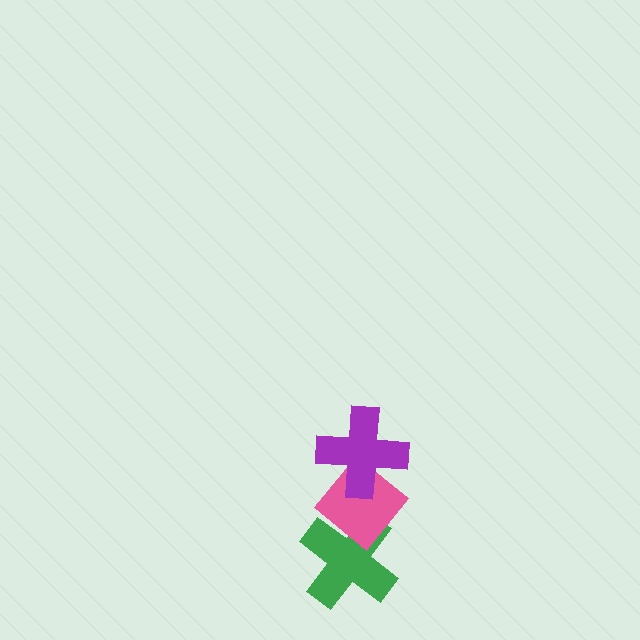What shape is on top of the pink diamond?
The purple cross is on top of the pink diamond.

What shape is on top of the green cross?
The pink diamond is on top of the green cross.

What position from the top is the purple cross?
The purple cross is 1st from the top.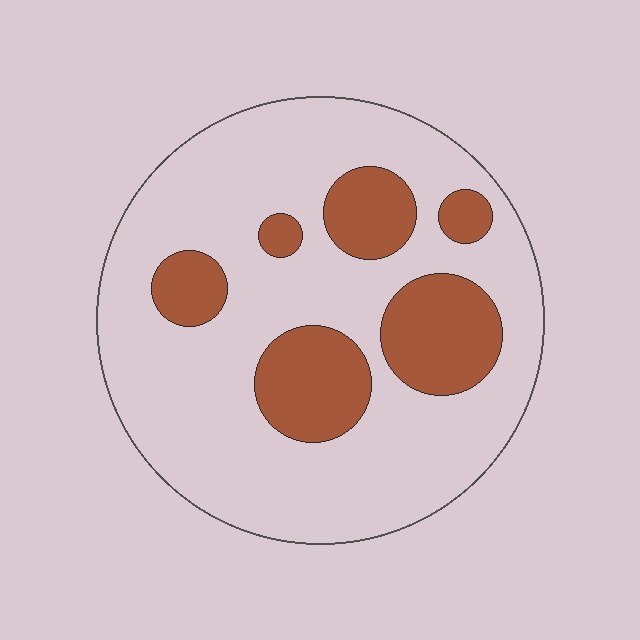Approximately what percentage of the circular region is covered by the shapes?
Approximately 25%.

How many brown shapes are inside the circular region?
6.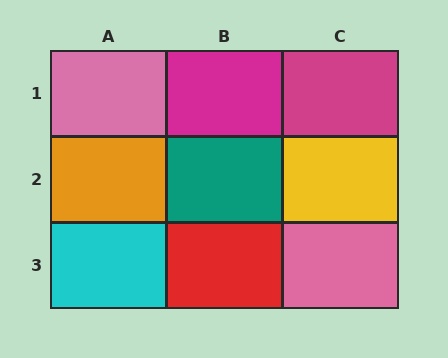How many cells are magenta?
2 cells are magenta.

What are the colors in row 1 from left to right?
Pink, magenta, magenta.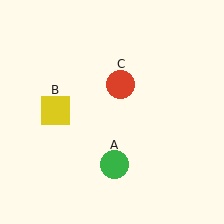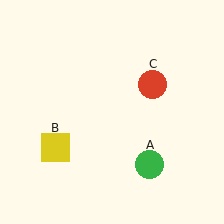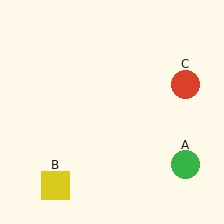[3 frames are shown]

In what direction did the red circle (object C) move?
The red circle (object C) moved right.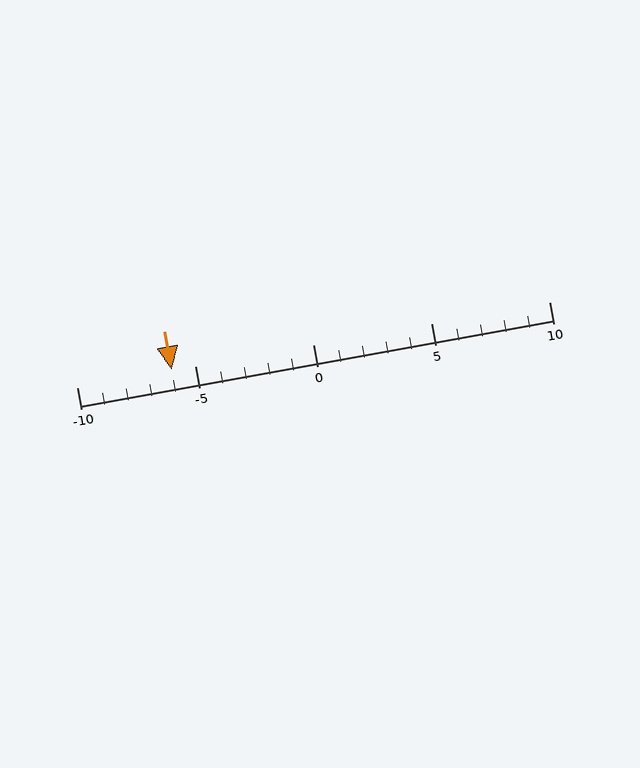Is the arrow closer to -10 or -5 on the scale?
The arrow is closer to -5.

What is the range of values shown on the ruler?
The ruler shows values from -10 to 10.